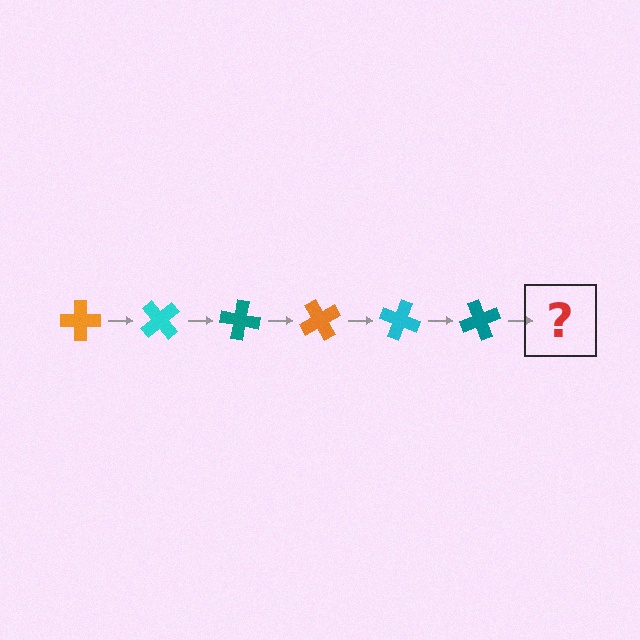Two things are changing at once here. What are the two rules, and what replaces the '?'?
The two rules are that it rotates 50 degrees each step and the color cycles through orange, cyan, and teal. The '?' should be an orange cross, rotated 300 degrees from the start.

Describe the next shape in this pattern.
It should be an orange cross, rotated 300 degrees from the start.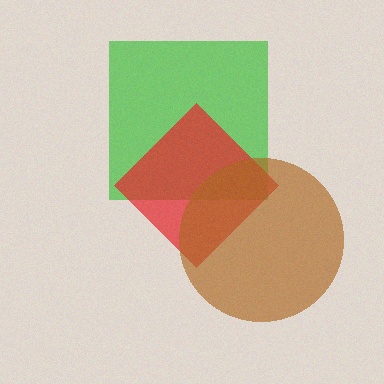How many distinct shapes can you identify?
There are 3 distinct shapes: a green square, a red diamond, a brown circle.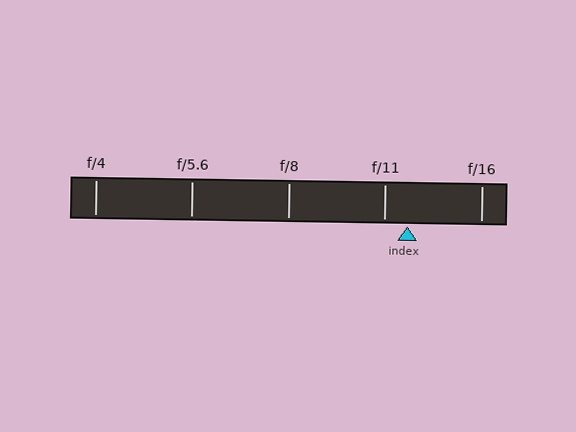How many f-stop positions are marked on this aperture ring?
There are 5 f-stop positions marked.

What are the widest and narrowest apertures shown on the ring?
The widest aperture shown is f/4 and the narrowest is f/16.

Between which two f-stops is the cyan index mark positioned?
The index mark is between f/11 and f/16.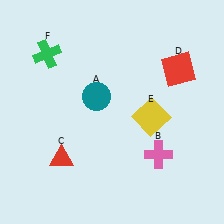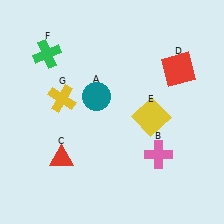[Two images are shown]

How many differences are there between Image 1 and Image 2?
There is 1 difference between the two images.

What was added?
A yellow cross (G) was added in Image 2.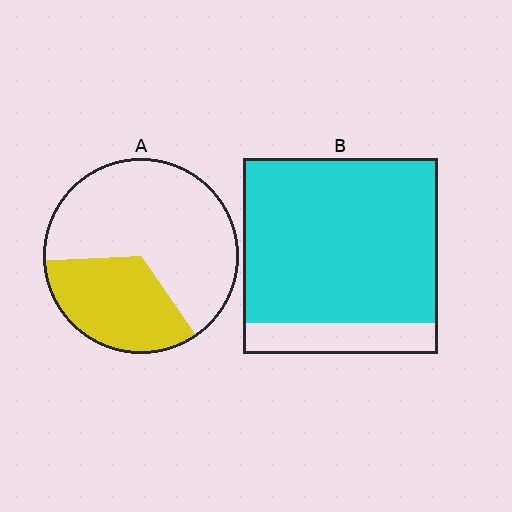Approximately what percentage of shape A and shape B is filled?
A is approximately 35% and B is approximately 85%.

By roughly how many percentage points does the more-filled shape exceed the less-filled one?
By roughly 50 percentage points (B over A).